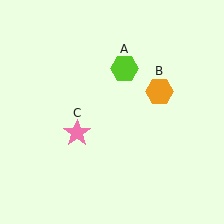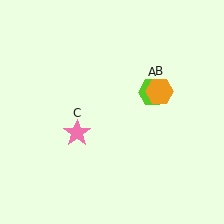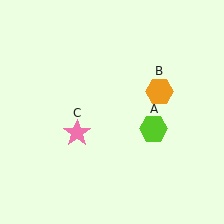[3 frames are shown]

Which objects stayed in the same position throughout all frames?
Orange hexagon (object B) and pink star (object C) remained stationary.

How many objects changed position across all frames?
1 object changed position: lime hexagon (object A).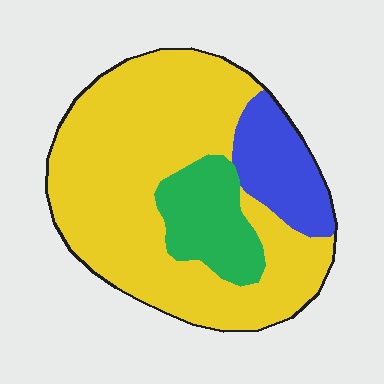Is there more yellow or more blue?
Yellow.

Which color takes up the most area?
Yellow, at roughly 70%.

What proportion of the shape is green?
Green covers roughly 15% of the shape.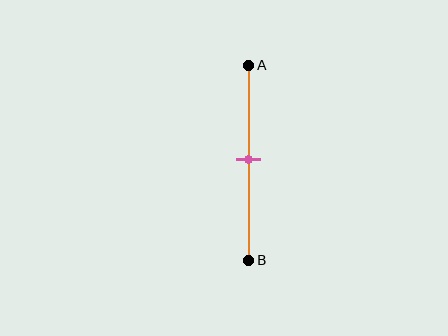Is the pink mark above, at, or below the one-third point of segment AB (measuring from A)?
The pink mark is below the one-third point of segment AB.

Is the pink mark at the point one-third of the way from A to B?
No, the mark is at about 50% from A, not at the 33% one-third point.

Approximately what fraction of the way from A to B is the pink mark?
The pink mark is approximately 50% of the way from A to B.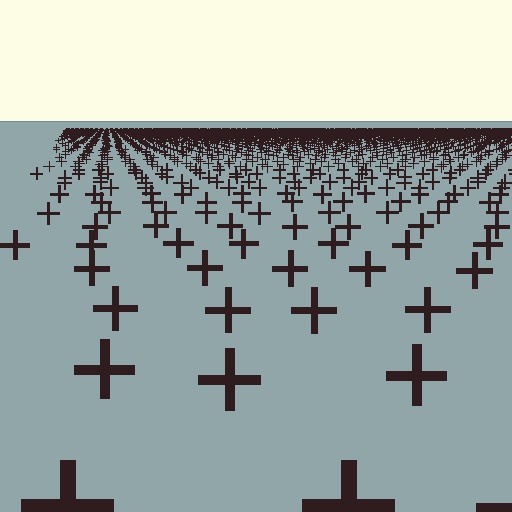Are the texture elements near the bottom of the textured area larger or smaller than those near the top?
Larger. Near the bottom, elements are closer to the viewer and appear at a bigger on-screen size.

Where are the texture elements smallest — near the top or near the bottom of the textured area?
Near the top.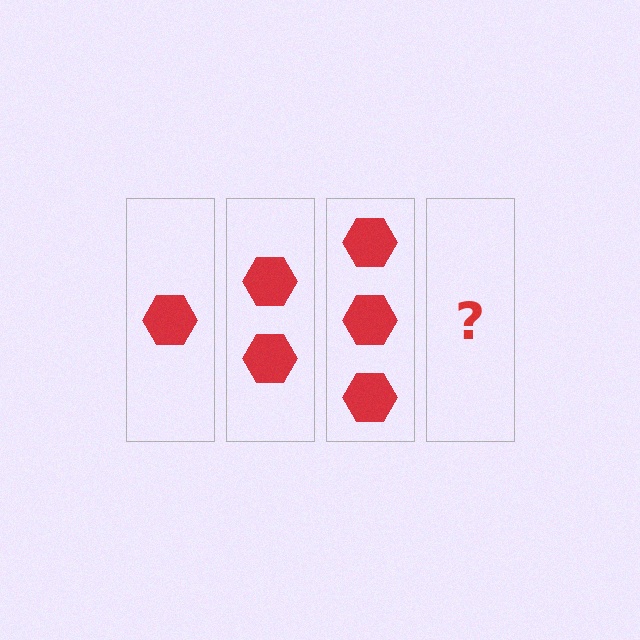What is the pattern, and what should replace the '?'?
The pattern is that each step adds one more hexagon. The '?' should be 4 hexagons.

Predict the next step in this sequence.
The next step is 4 hexagons.